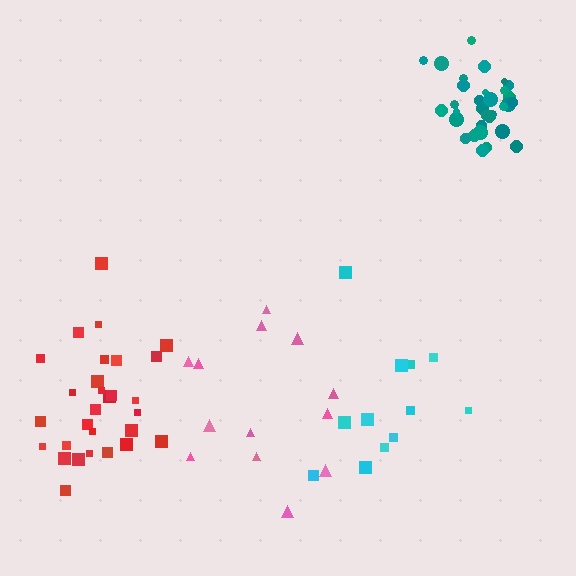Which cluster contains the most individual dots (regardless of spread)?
Teal (33).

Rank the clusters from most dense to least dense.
teal, red, cyan, pink.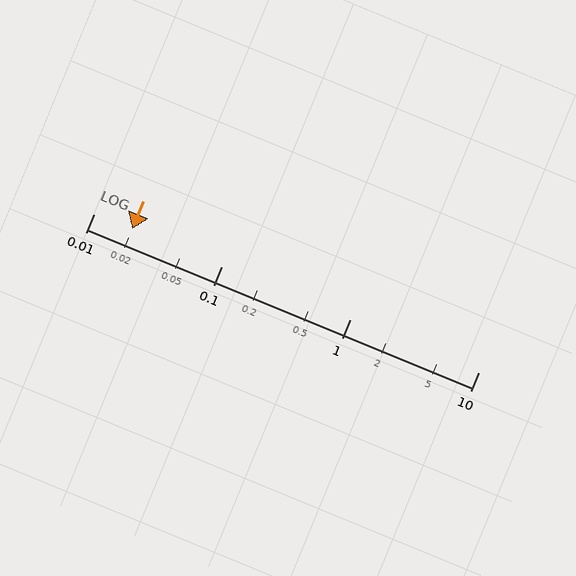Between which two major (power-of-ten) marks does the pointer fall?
The pointer is between 0.01 and 0.1.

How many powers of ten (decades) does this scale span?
The scale spans 3 decades, from 0.01 to 10.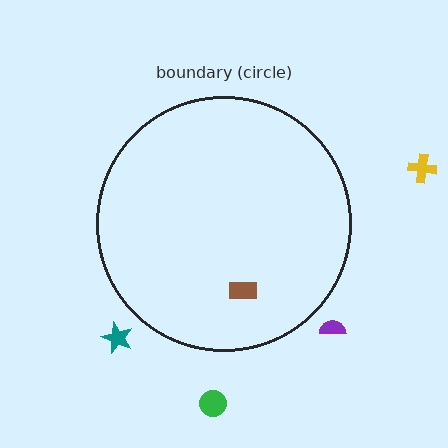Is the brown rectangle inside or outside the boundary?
Inside.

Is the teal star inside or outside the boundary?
Outside.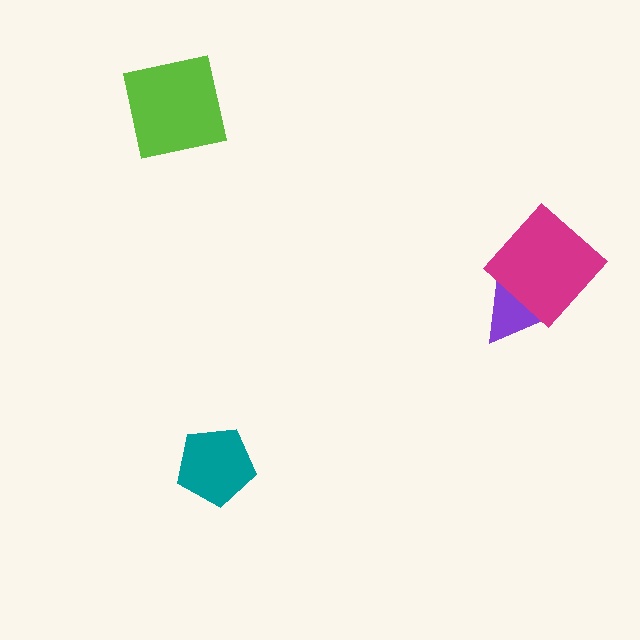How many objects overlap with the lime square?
0 objects overlap with the lime square.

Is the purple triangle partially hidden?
Yes, it is partially covered by another shape.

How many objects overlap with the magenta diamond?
1 object overlaps with the magenta diamond.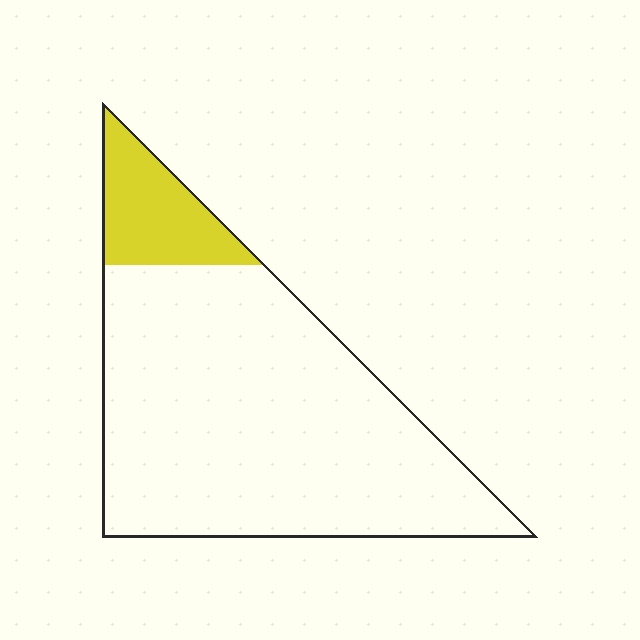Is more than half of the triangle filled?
No.